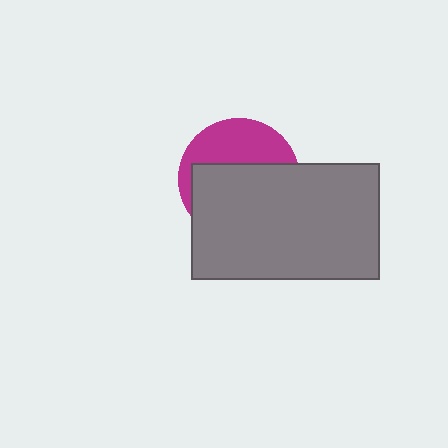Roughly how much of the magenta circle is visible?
A small part of it is visible (roughly 39%).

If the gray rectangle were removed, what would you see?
You would see the complete magenta circle.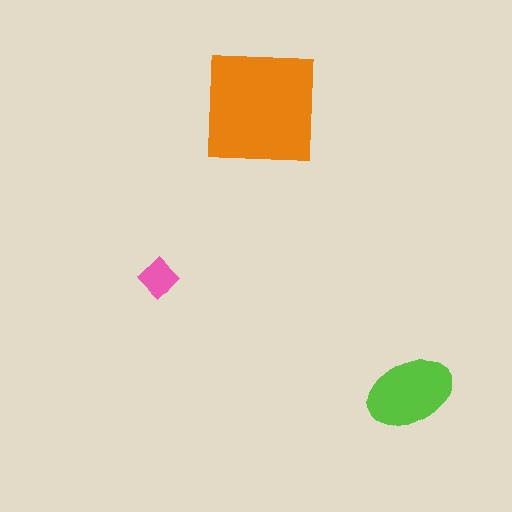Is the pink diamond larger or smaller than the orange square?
Smaller.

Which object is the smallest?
The pink diamond.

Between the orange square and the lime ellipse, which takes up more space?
The orange square.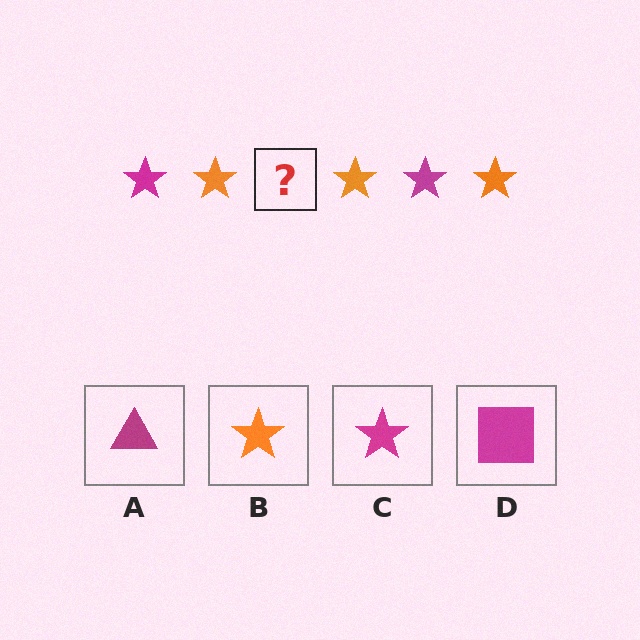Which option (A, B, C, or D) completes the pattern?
C.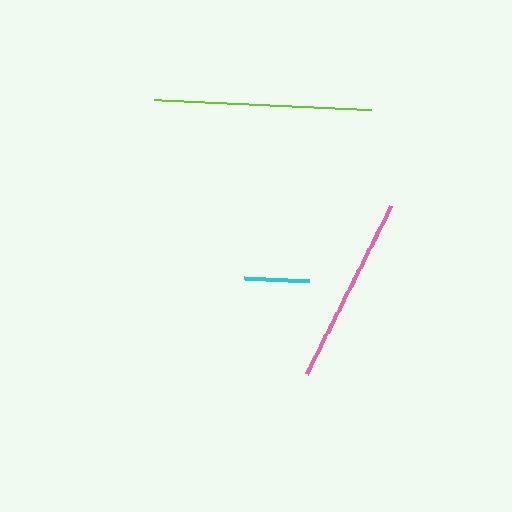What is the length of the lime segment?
The lime segment is approximately 217 pixels long.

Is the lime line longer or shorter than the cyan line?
The lime line is longer than the cyan line.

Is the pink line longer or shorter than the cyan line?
The pink line is longer than the cyan line.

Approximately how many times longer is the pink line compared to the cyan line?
The pink line is approximately 2.9 times the length of the cyan line.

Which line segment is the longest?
The lime line is the longest at approximately 217 pixels.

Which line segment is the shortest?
The cyan line is the shortest at approximately 64 pixels.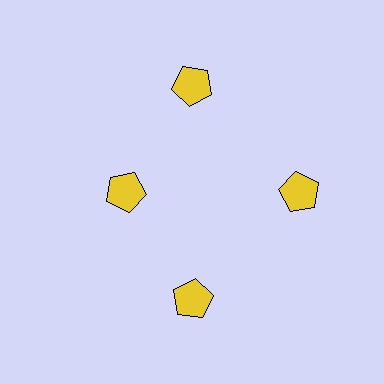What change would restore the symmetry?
The symmetry would be restored by moving it outward, back onto the ring so that all 4 pentagons sit at equal angles and equal distance from the center.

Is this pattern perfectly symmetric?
No. The 4 yellow pentagons are arranged in a ring, but one element near the 9 o'clock position is pulled inward toward the center, breaking the 4-fold rotational symmetry.